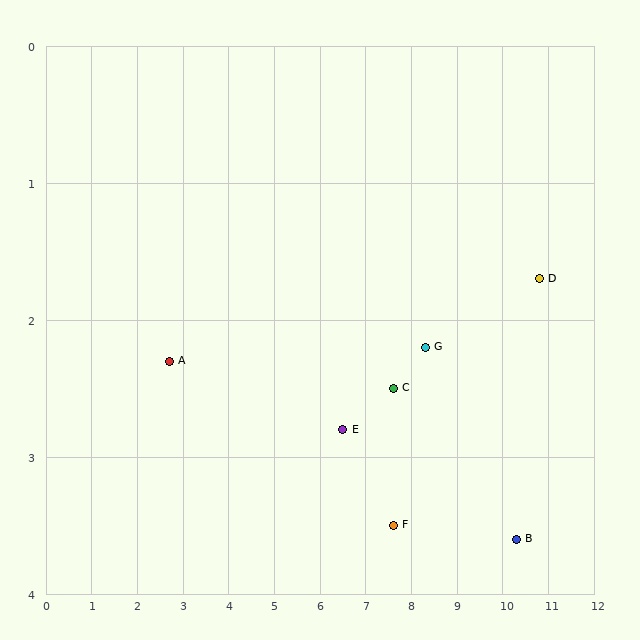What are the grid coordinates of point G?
Point G is at approximately (8.3, 2.2).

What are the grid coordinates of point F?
Point F is at approximately (7.6, 3.5).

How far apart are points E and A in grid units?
Points E and A are about 3.8 grid units apart.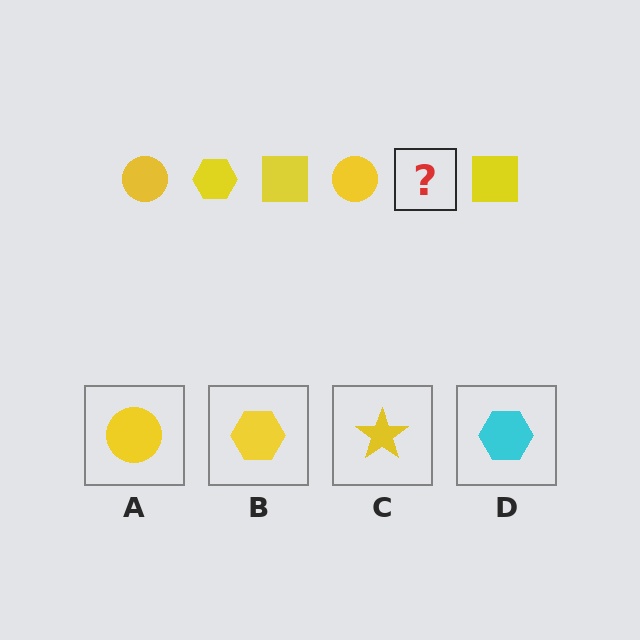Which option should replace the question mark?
Option B.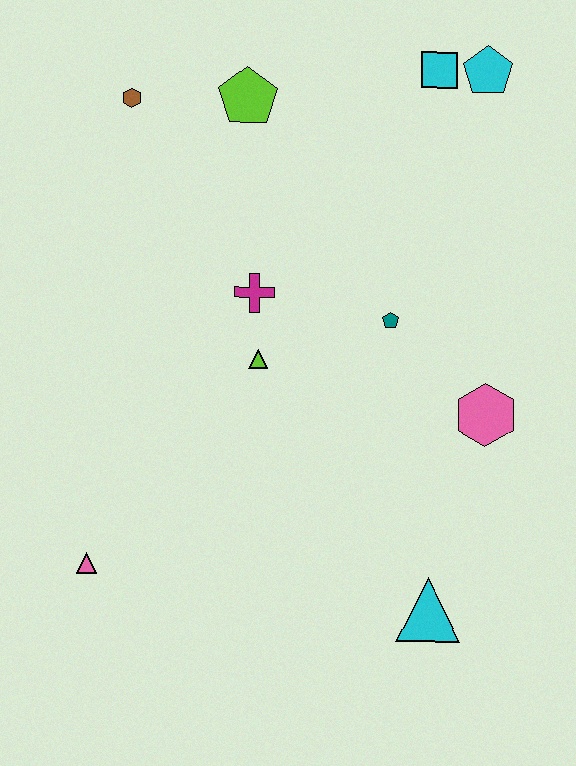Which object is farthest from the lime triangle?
The cyan pentagon is farthest from the lime triangle.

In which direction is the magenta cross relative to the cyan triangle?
The magenta cross is above the cyan triangle.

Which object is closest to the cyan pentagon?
The cyan square is closest to the cyan pentagon.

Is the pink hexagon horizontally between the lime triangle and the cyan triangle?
No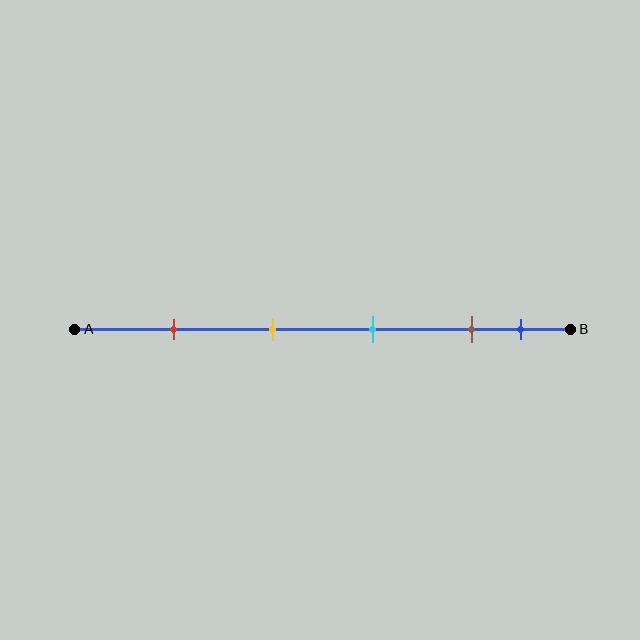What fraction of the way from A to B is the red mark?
The red mark is approximately 20% (0.2) of the way from A to B.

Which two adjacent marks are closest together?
The brown and blue marks are the closest adjacent pair.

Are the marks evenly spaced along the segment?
No, the marks are not evenly spaced.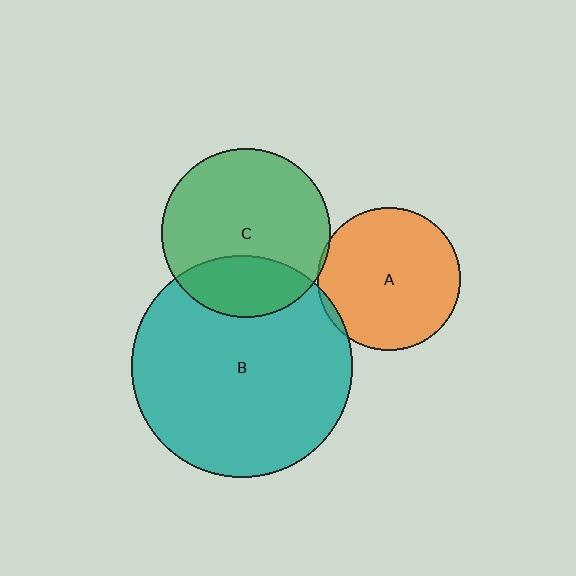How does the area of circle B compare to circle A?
Approximately 2.4 times.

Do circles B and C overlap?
Yes.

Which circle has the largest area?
Circle B (teal).